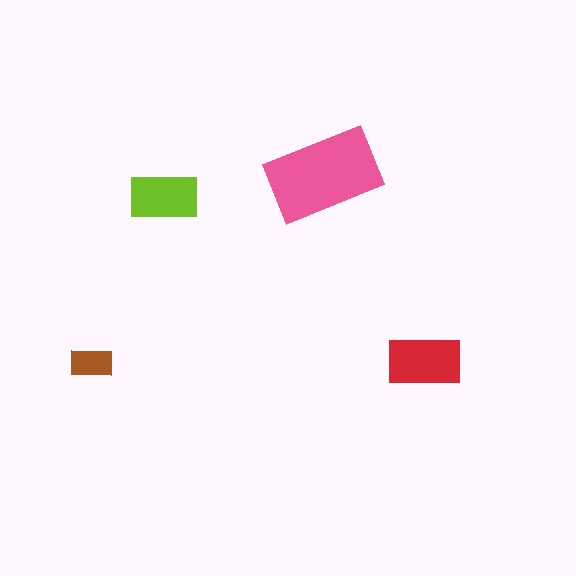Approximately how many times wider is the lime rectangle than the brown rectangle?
About 1.5 times wider.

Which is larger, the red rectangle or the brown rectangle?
The red one.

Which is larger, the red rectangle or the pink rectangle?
The pink one.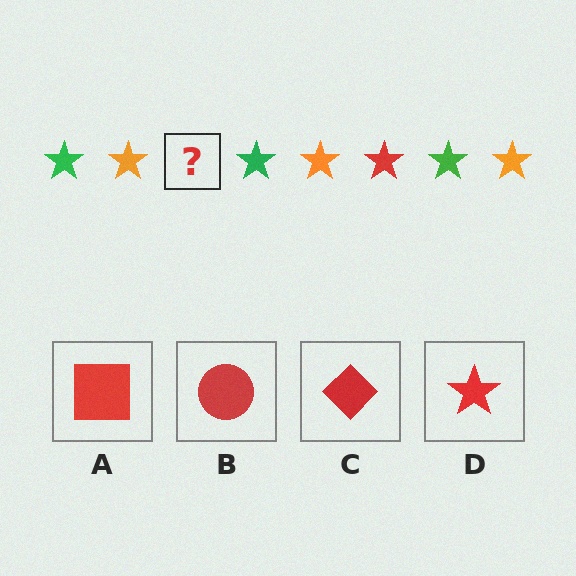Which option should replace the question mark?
Option D.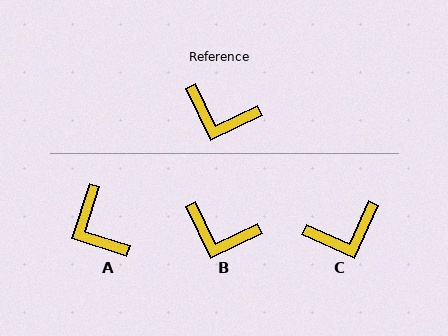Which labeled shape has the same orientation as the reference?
B.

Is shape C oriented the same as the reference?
No, it is off by about 40 degrees.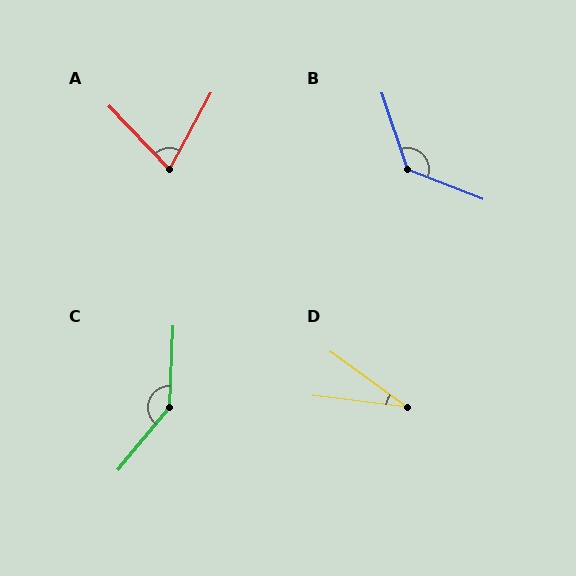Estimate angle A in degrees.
Approximately 72 degrees.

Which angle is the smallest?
D, at approximately 29 degrees.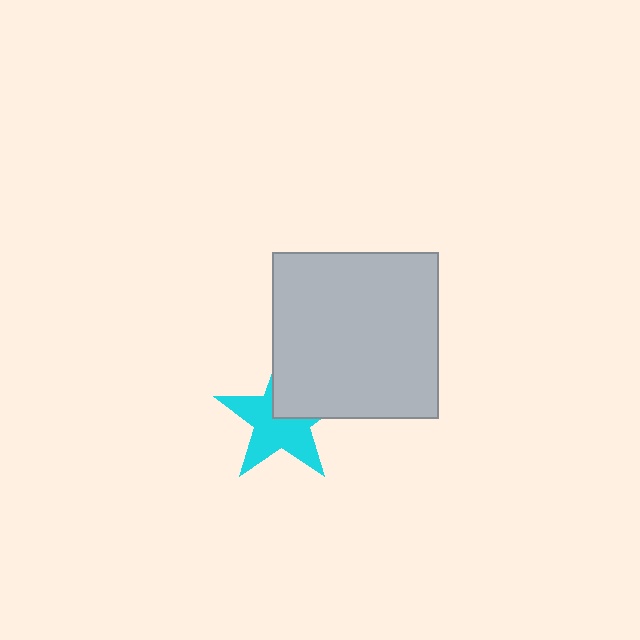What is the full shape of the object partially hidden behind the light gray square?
The partially hidden object is a cyan star.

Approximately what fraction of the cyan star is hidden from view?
Roughly 37% of the cyan star is hidden behind the light gray square.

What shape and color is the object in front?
The object in front is a light gray square.